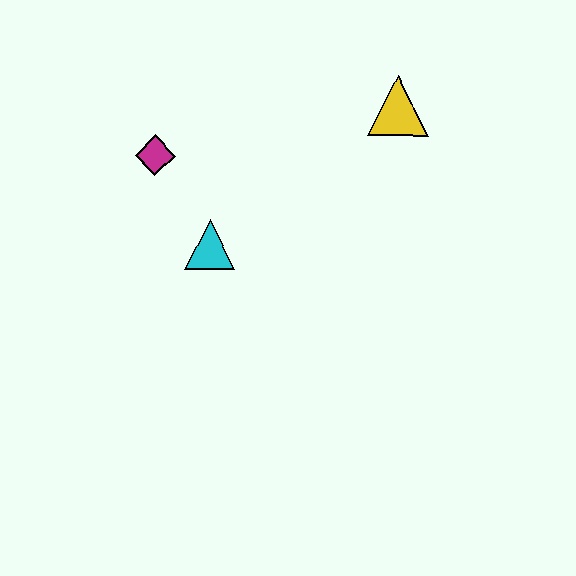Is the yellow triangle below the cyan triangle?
No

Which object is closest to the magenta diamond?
The cyan triangle is closest to the magenta diamond.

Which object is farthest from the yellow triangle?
The magenta diamond is farthest from the yellow triangle.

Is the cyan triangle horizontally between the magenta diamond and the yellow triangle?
Yes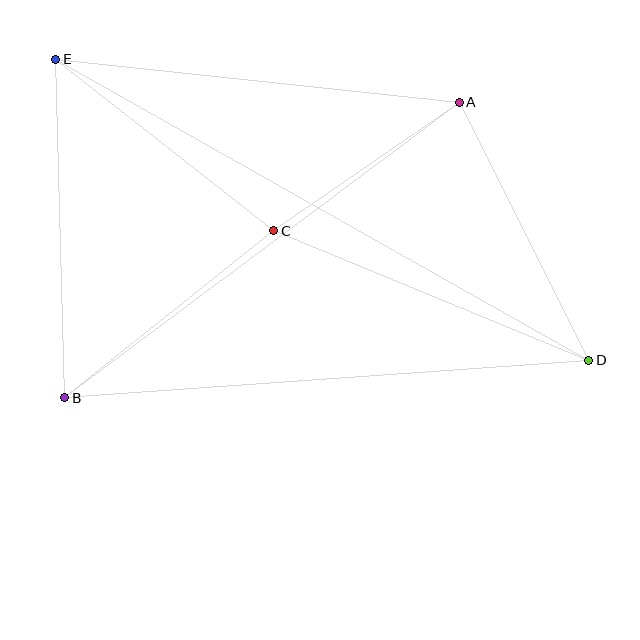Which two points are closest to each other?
Points A and C are closest to each other.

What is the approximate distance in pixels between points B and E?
The distance between B and E is approximately 339 pixels.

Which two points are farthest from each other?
Points D and E are farthest from each other.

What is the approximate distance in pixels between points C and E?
The distance between C and E is approximately 277 pixels.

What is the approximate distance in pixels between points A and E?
The distance between A and E is approximately 406 pixels.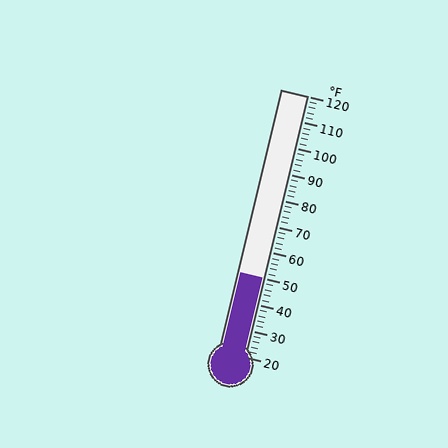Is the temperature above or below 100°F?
The temperature is below 100°F.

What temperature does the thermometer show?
The thermometer shows approximately 50°F.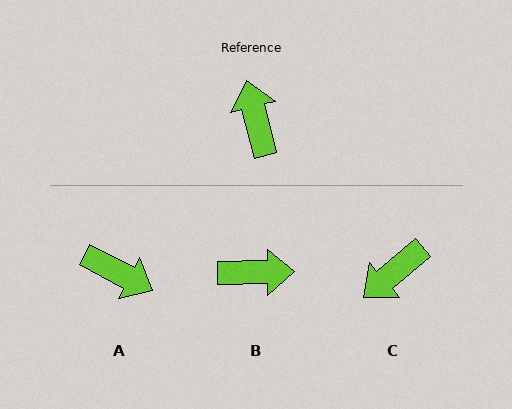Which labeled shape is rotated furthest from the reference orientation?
A, about 132 degrees away.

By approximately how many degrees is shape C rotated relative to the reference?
Approximately 116 degrees counter-clockwise.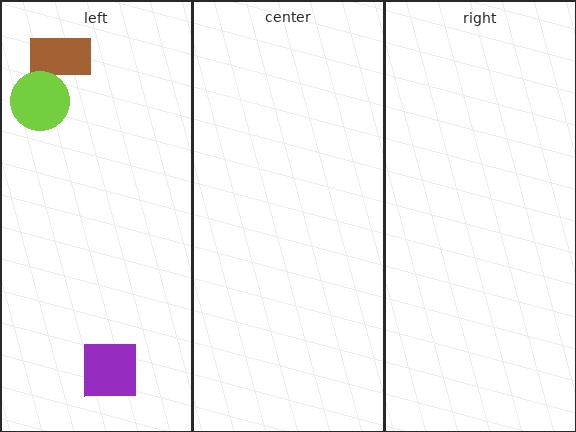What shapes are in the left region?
The brown rectangle, the lime circle, the purple square.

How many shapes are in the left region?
3.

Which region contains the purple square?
The left region.